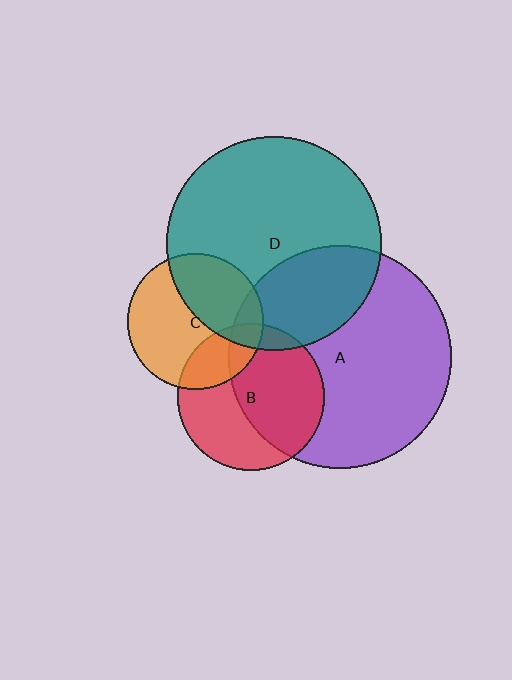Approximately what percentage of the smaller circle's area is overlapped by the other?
Approximately 40%.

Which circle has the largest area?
Circle A (purple).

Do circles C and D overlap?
Yes.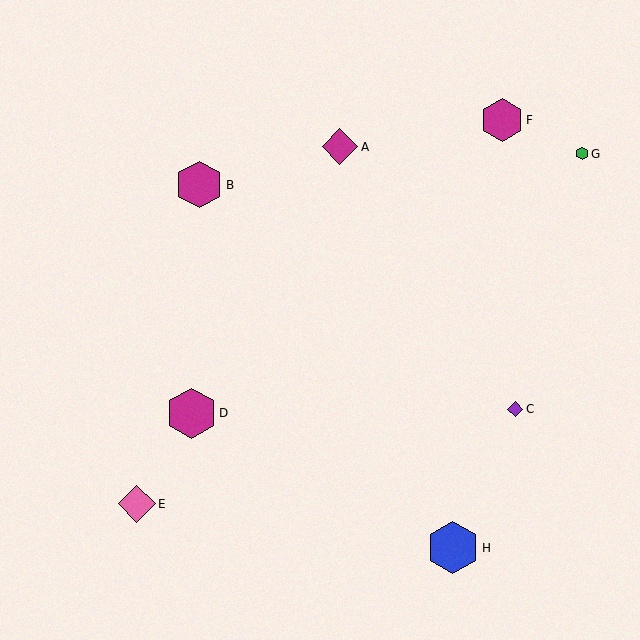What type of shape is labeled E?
Shape E is a pink diamond.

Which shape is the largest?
The blue hexagon (labeled H) is the largest.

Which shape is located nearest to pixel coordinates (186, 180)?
The magenta hexagon (labeled B) at (199, 185) is nearest to that location.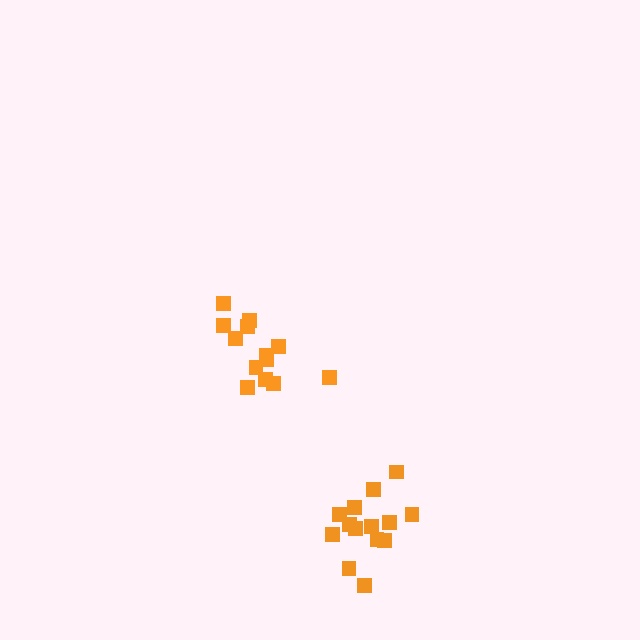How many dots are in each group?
Group 1: 13 dots, Group 2: 14 dots (27 total).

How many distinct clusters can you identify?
There are 2 distinct clusters.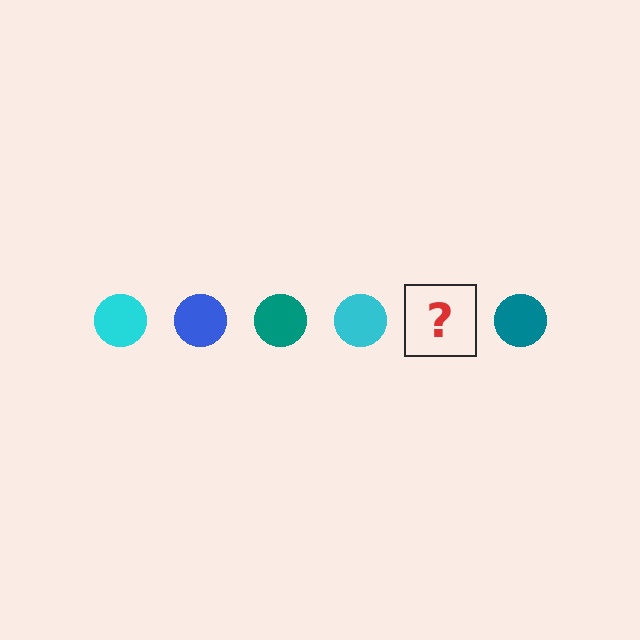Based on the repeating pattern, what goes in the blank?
The blank should be a blue circle.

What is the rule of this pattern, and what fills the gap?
The rule is that the pattern cycles through cyan, blue, teal circles. The gap should be filled with a blue circle.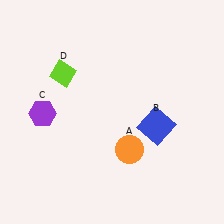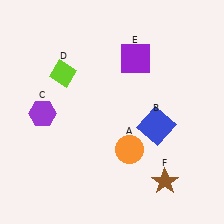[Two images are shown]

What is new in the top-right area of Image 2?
A purple square (E) was added in the top-right area of Image 2.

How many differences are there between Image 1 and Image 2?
There are 2 differences between the two images.